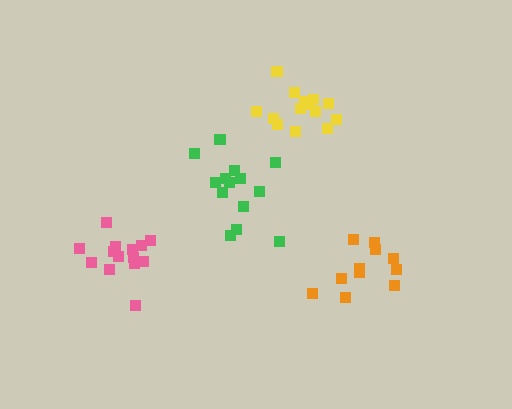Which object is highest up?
The yellow cluster is topmost.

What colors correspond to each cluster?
The clusters are colored: green, pink, orange, yellow.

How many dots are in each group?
Group 1: 14 dots, Group 2: 14 dots, Group 3: 11 dots, Group 4: 14 dots (53 total).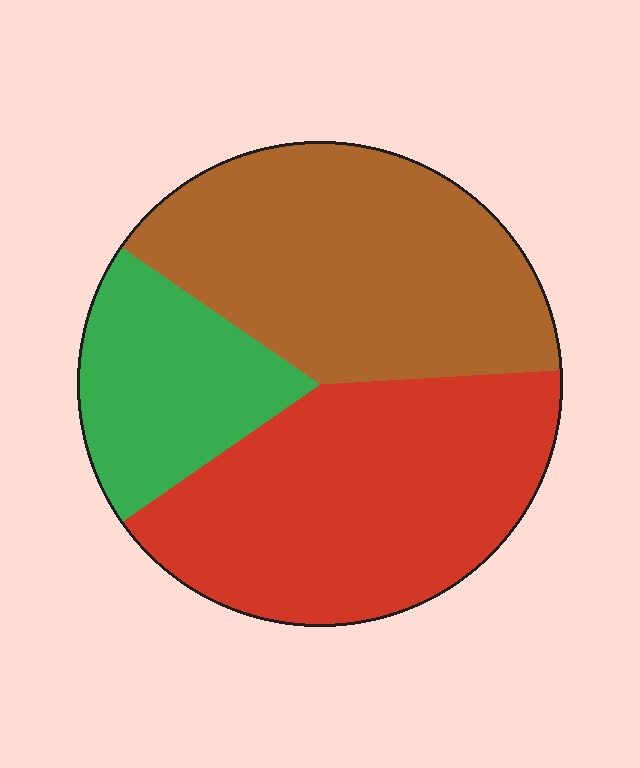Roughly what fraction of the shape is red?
Red takes up about two fifths (2/5) of the shape.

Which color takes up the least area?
Green, at roughly 20%.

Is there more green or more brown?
Brown.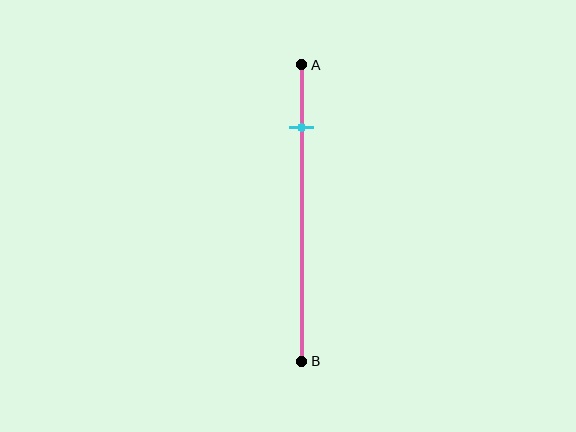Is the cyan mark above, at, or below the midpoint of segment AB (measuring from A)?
The cyan mark is above the midpoint of segment AB.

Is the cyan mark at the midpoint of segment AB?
No, the mark is at about 20% from A, not at the 50% midpoint.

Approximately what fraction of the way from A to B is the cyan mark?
The cyan mark is approximately 20% of the way from A to B.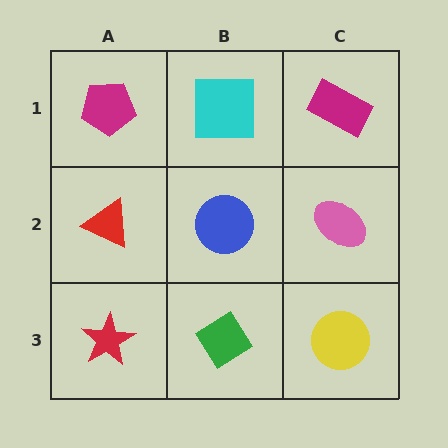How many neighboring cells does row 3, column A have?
2.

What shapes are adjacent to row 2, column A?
A magenta pentagon (row 1, column A), a red star (row 3, column A), a blue circle (row 2, column B).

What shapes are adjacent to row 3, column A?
A red triangle (row 2, column A), a green diamond (row 3, column B).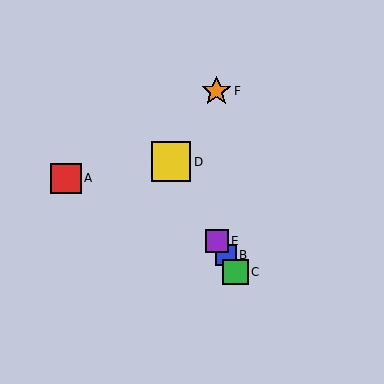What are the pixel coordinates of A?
Object A is at (66, 178).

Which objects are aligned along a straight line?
Objects B, C, D, E are aligned along a straight line.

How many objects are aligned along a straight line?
4 objects (B, C, D, E) are aligned along a straight line.